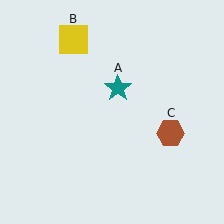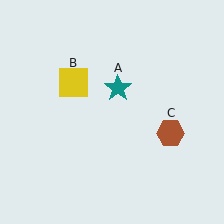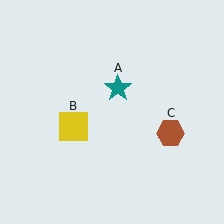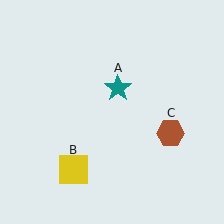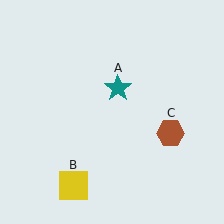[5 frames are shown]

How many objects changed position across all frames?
1 object changed position: yellow square (object B).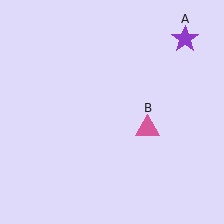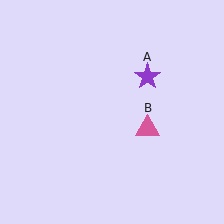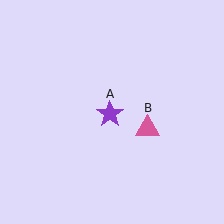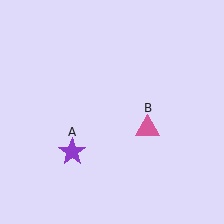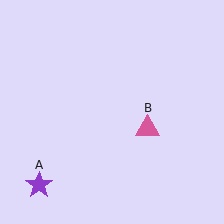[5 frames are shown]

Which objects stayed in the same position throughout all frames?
Pink triangle (object B) remained stationary.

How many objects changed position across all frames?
1 object changed position: purple star (object A).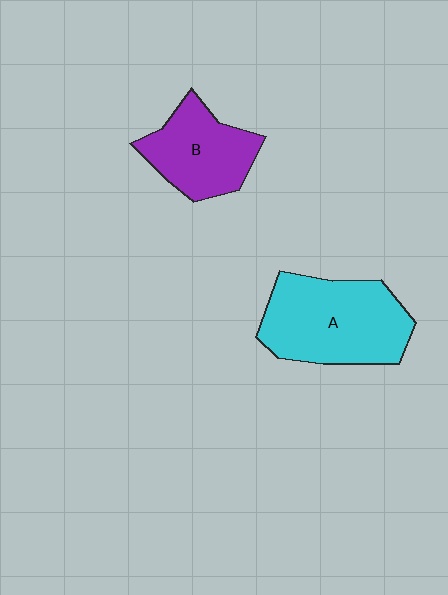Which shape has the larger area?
Shape A (cyan).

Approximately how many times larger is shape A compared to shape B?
Approximately 1.4 times.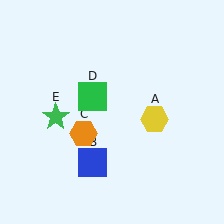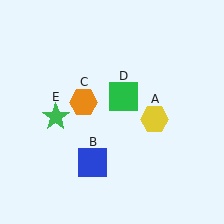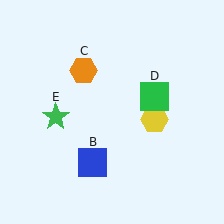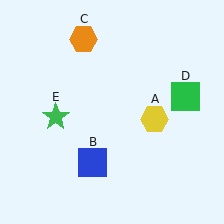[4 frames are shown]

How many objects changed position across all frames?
2 objects changed position: orange hexagon (object C), green square (object D).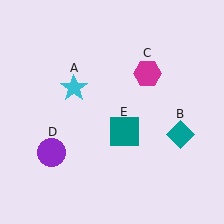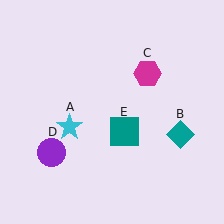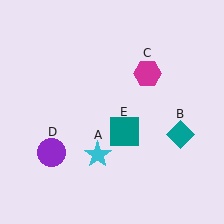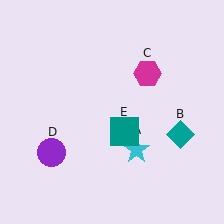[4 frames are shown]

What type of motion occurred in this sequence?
The cyan star (object A) rotated counterclockwise around the center of the scene.